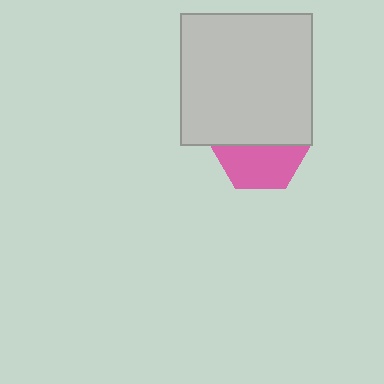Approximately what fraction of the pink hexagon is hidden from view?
Roughly 50% of the pink hexagon is hidden behind the light gray square.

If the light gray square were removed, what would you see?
You would see the complete pink hexagon.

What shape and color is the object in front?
The object in front is a light gray square.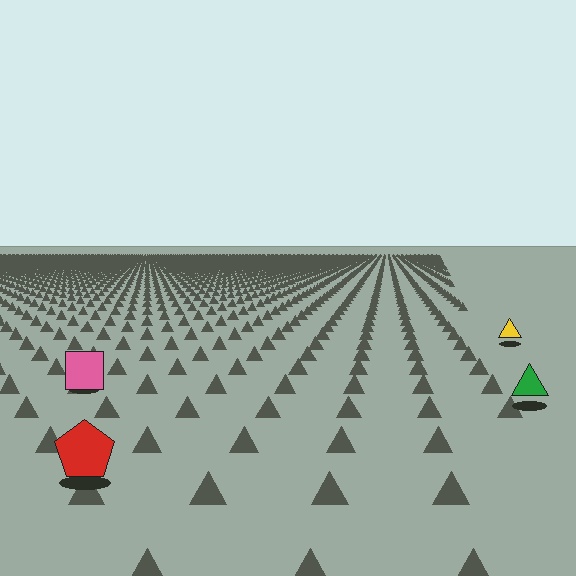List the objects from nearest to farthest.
From nearest to farthest: the red pentagon, the green triangle, the pink square, the yellow triangle.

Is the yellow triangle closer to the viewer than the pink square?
No. The pink square is closer — you can tell from the texture gradient: the ground texture is coarser near it.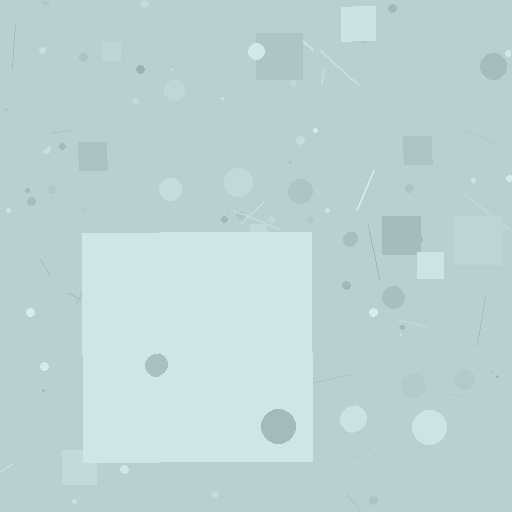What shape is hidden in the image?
A square is hidden in the image.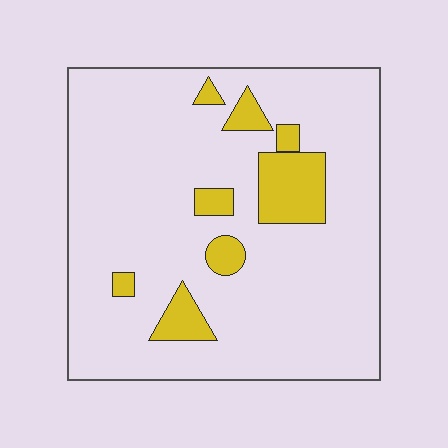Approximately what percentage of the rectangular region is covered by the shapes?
Approximately 15%.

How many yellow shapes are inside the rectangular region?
8.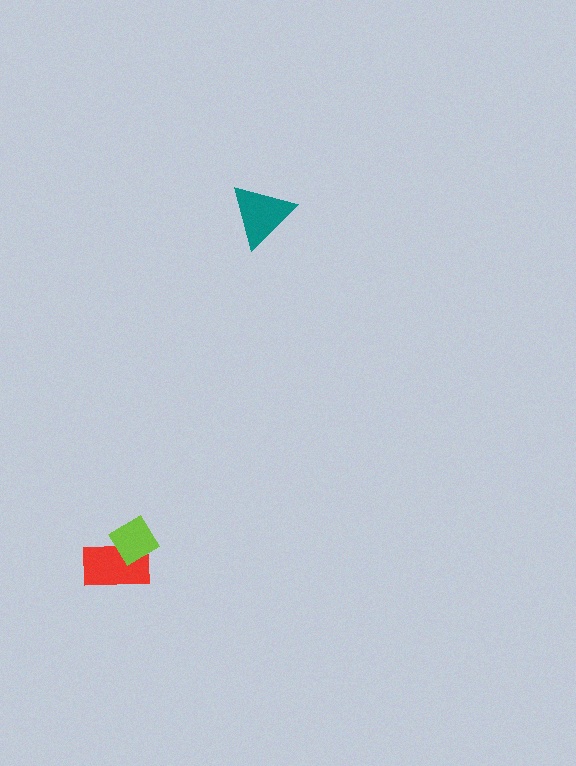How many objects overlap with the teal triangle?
0 objects overlap with the teal triangle.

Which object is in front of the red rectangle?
The lime diamond is in front of the red rectangle.